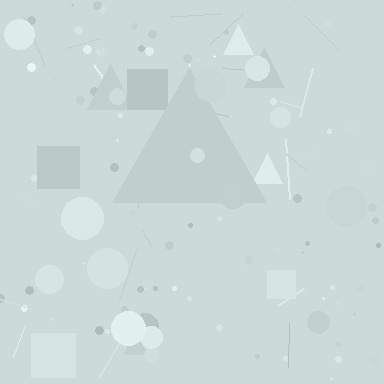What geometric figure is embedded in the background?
A triangle is embedded in the background.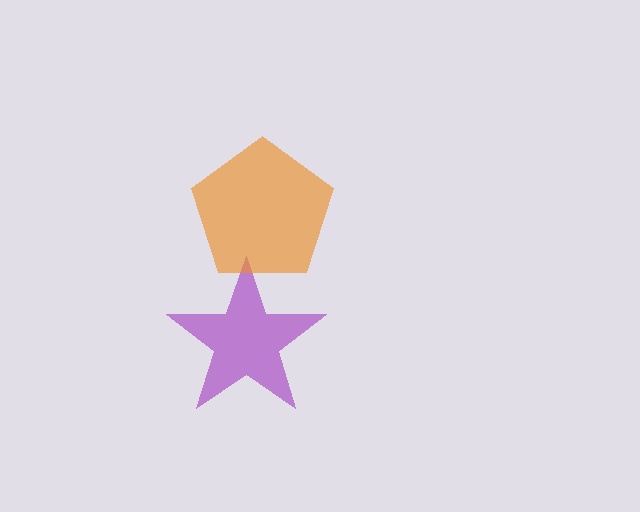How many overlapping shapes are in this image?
There are 2 overlapping shapes in the image.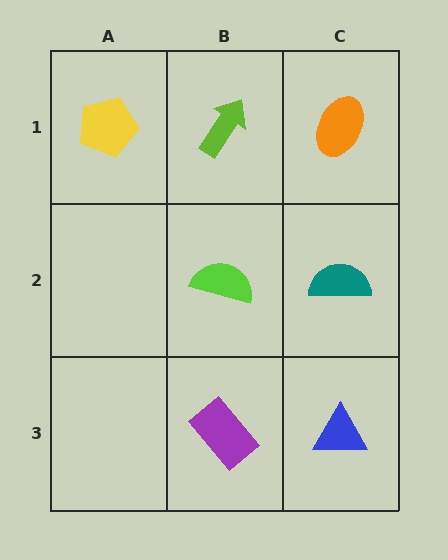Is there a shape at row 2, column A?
No, that cell is empty.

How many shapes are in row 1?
3 shapes.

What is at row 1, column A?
A yellow pentagon.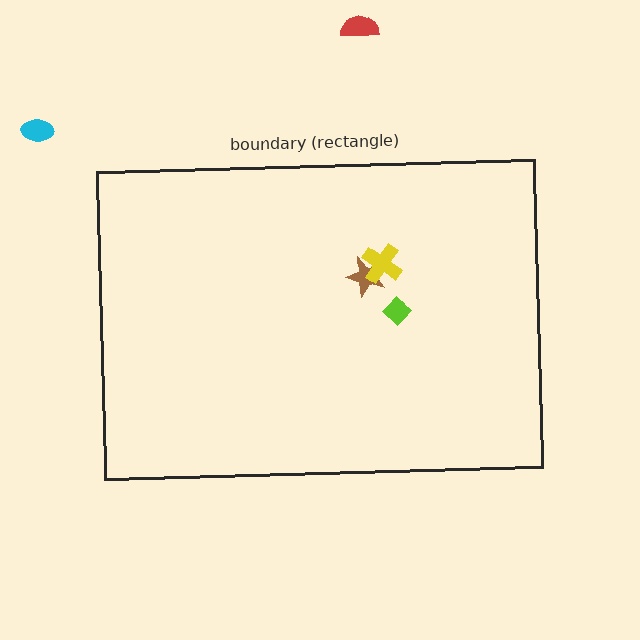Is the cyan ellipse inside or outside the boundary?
Outside.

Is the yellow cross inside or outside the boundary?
Inside.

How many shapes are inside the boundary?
3 inside, 2 outside.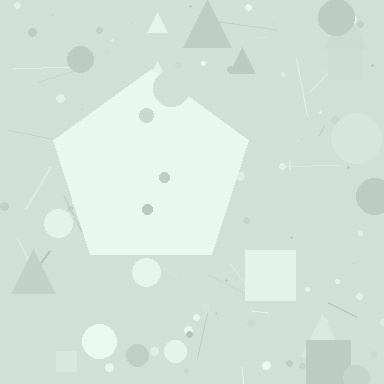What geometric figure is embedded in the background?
A pentagon is embedded in the background.